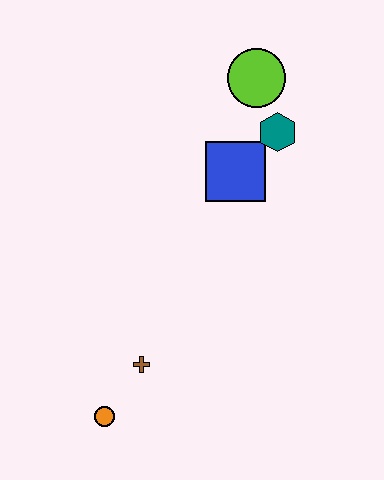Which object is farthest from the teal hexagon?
The orange circle is farthest from the teal hexagon.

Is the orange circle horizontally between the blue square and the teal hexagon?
No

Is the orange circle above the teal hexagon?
No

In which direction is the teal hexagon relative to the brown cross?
The teal hexagon is above the brown cross.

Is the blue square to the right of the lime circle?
No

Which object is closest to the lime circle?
The teal hexagon is closest to the lime circle.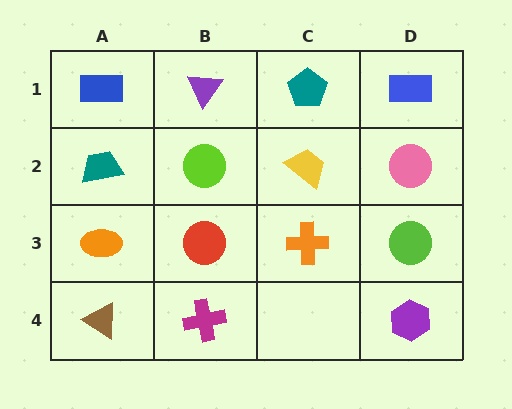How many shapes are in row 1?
4 shapes.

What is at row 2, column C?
A yellow trapezoid.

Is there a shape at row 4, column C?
No, that cell is empty.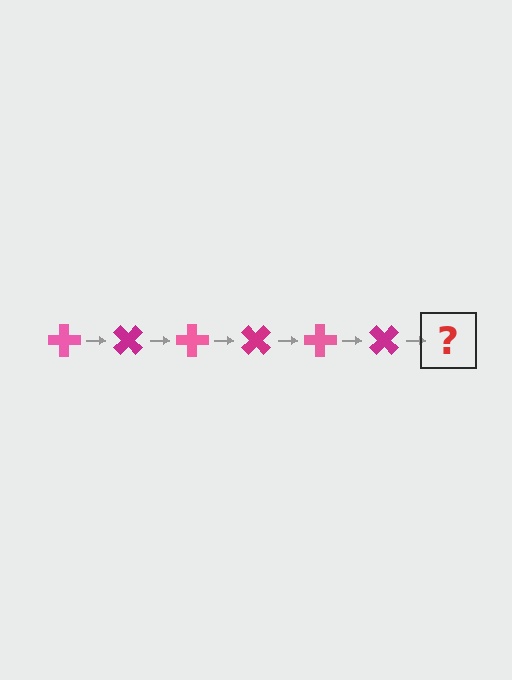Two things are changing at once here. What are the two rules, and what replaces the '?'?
The two rules are that it rotates 45 degrees each step and the color cycles through pink and magenta. The '?' should be a pink cross, rotated 270 degrees from the start.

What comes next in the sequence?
The next element should be a pink cross, rotated 270 degrees from the start.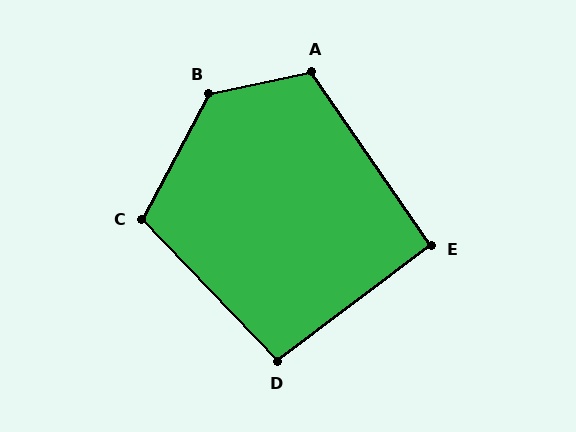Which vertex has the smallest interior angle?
E, at approximately 93 degrees.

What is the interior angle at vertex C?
Approximately 108 degrees (obtuse).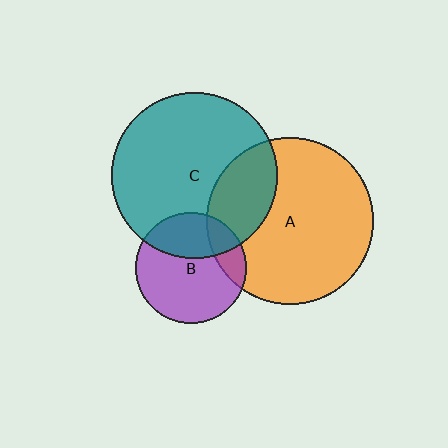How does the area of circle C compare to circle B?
Approximately 2.2 times.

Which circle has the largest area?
Circle A (orange).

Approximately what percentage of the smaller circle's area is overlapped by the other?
Approximately 20%.